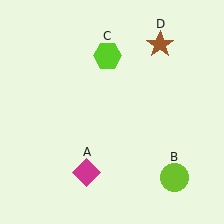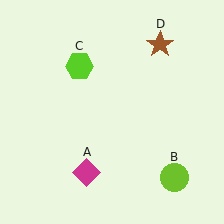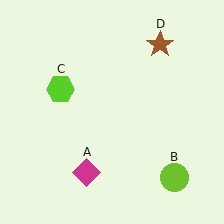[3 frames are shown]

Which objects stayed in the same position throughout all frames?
Magenta diamond (object A) and lime circle (object B) and brown star (object D) remained stationary.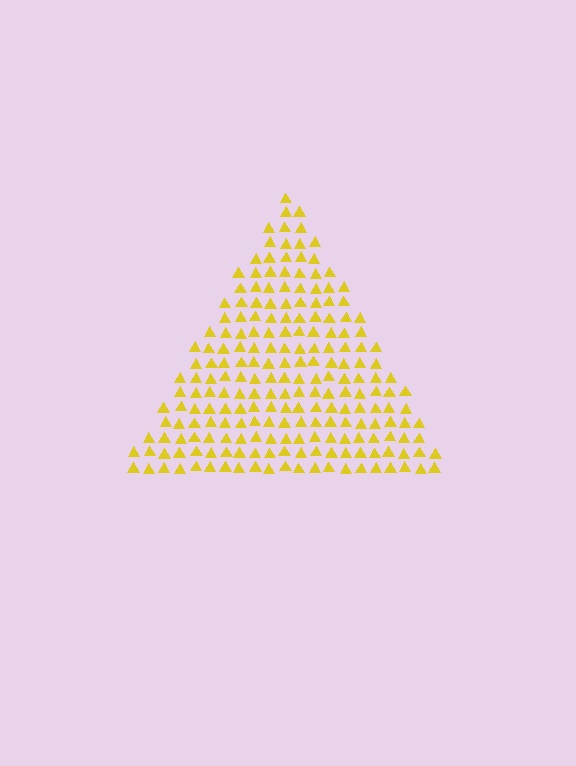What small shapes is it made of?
It is made of small triangles.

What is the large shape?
The large shape is a triangle.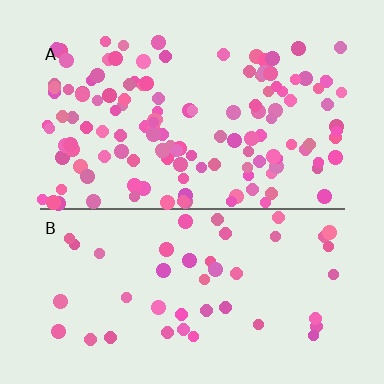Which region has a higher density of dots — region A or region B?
A (the top).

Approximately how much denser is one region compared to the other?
Approximately 3.0× — region A over region B.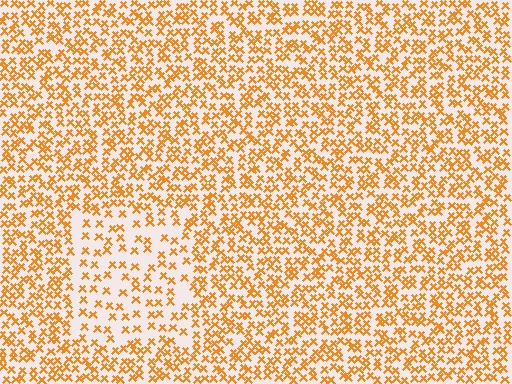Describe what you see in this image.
The image contains small orange elements arranged at two different densities. A rectangle-shaped region is visible where the elements are less densely packed than the surrounding area.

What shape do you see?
I see a rectangle.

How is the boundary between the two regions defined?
The boundary is defined by a change in element density (approximately 2.0x ratio). All elements are the same color, size, and shape.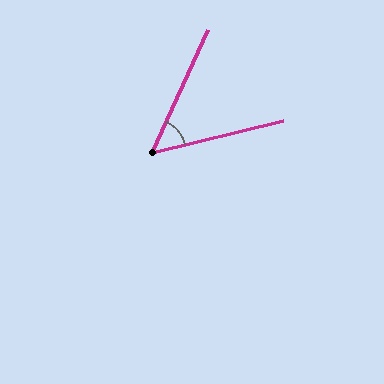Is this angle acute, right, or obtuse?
It is acute.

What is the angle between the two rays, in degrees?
Approximately 52 degrees.